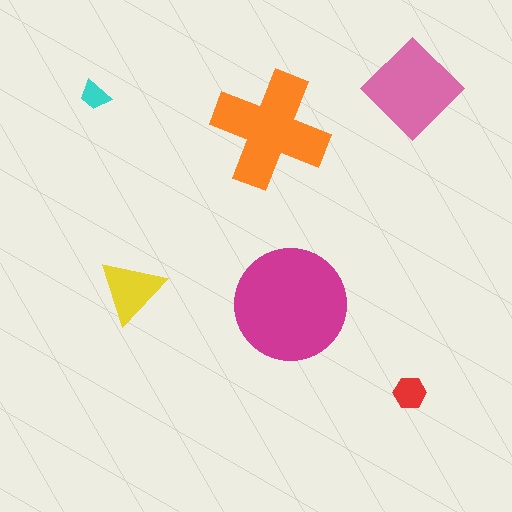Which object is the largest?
The magenta circle.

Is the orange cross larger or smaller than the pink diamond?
Larger.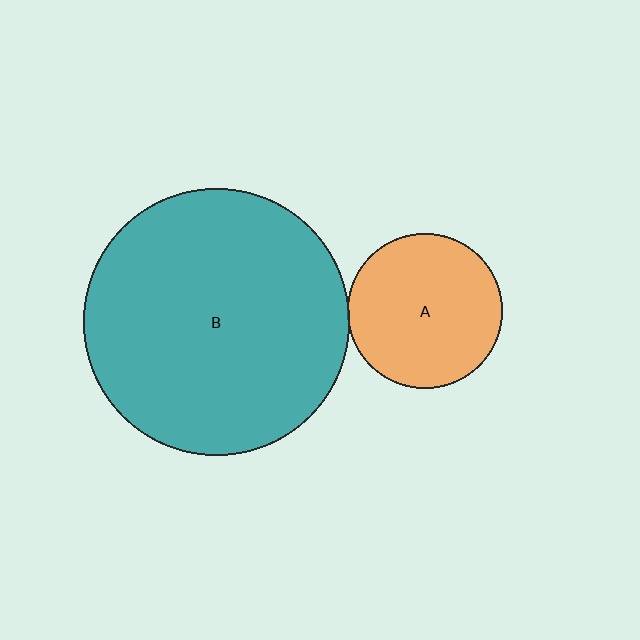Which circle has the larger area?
Circle B (teal).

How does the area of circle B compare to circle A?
Approximately 3.0 times.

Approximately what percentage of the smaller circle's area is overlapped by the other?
Approximately 5%.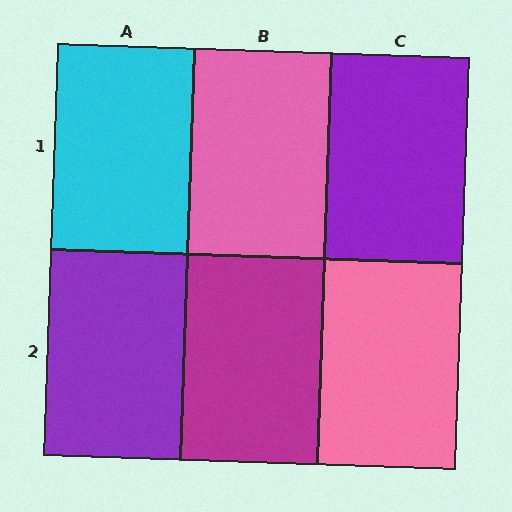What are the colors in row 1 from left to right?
Cyan, pink, purple.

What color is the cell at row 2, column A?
Purple.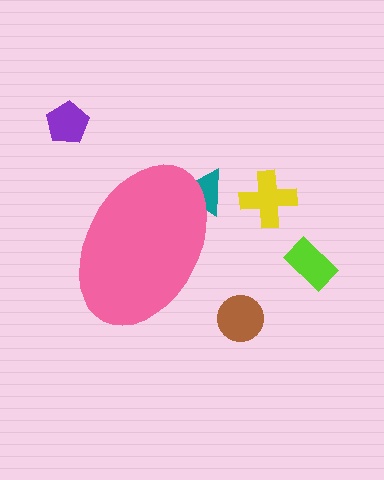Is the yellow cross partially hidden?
No, the yellow cross is fully visible.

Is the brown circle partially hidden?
No, the brown circle is fully visible.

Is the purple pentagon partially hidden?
No, the purple pentagon is fully visible.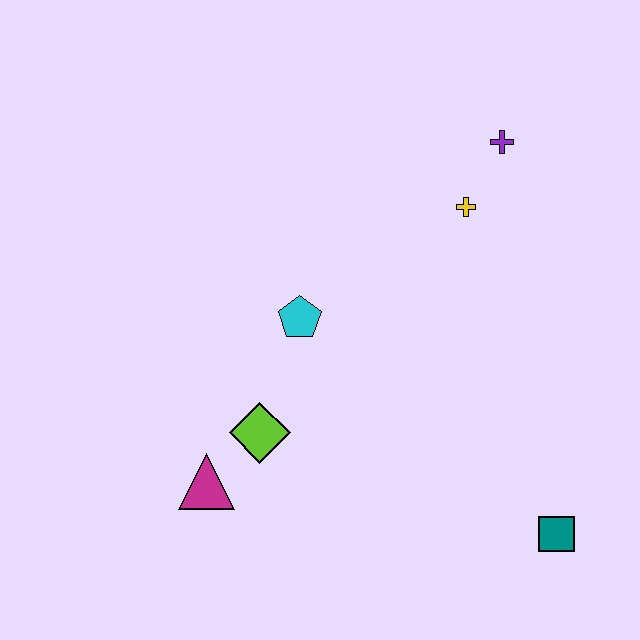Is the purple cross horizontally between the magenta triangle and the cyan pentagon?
No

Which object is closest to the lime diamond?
The magenta triangle is closest to the lime diamond.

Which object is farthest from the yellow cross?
The magenta triangle is farthest from the yellow cross.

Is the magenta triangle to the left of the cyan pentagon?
Yes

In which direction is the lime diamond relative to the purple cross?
The lime diamond is below the purple cross.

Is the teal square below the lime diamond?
Yes